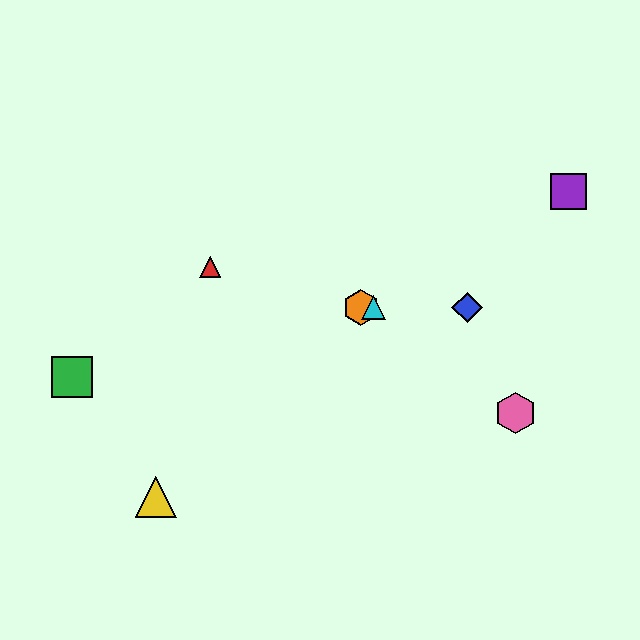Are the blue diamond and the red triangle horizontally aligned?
No, the blue diamond is at y≈307 and the red triangle is at y≈267.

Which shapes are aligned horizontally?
The blue diamond, the orange hexagon, the cyan triangle are aligned horizontally.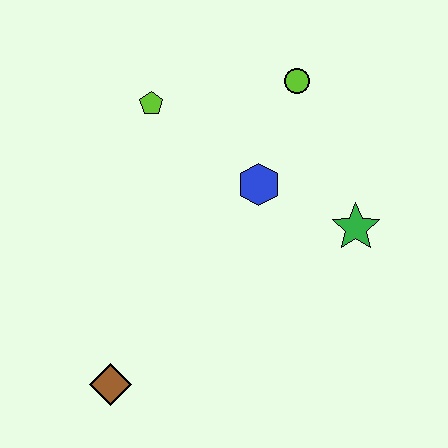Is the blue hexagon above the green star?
Yes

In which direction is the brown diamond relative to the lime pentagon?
The brown diamond is below the lime pentagon.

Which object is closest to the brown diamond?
The blue hexagon is closest to the brown diamond.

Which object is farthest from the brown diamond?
The lime circle is farthest from the brown diamond.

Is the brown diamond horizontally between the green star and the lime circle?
No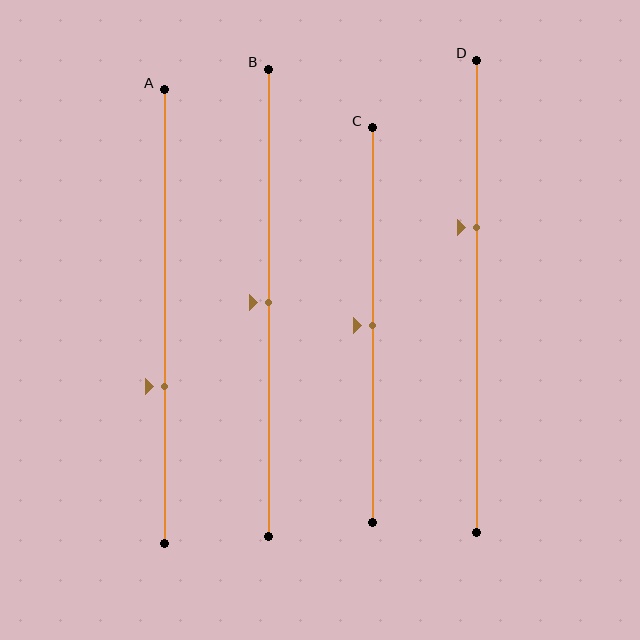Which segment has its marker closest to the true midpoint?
Segment B has its marker closest to the true midpoint.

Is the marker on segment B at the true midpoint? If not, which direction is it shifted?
Yes, the marker on segment B is at the true midpoint.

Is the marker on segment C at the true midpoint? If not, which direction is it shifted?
Yes, the marker on segment C is at the true midpoint.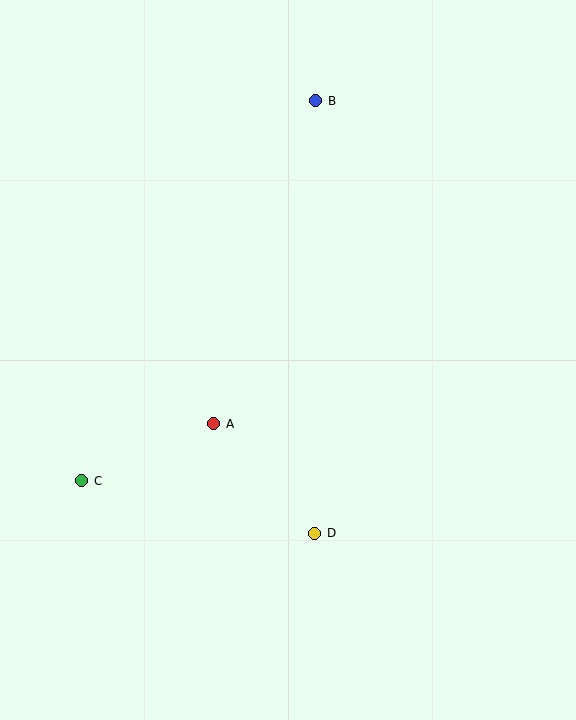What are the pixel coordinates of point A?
Point A is at (214, 424).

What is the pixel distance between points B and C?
The distance between B and C is 446 pixels.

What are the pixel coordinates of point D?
Point D is at (315, 533).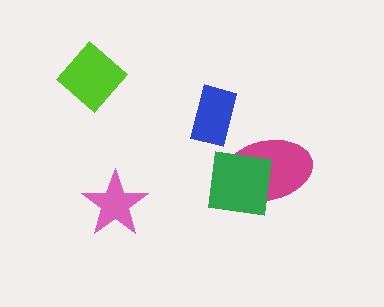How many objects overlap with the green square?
1 object overlaps with the green square.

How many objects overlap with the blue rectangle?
0 objects overlap with the blue rectangle.